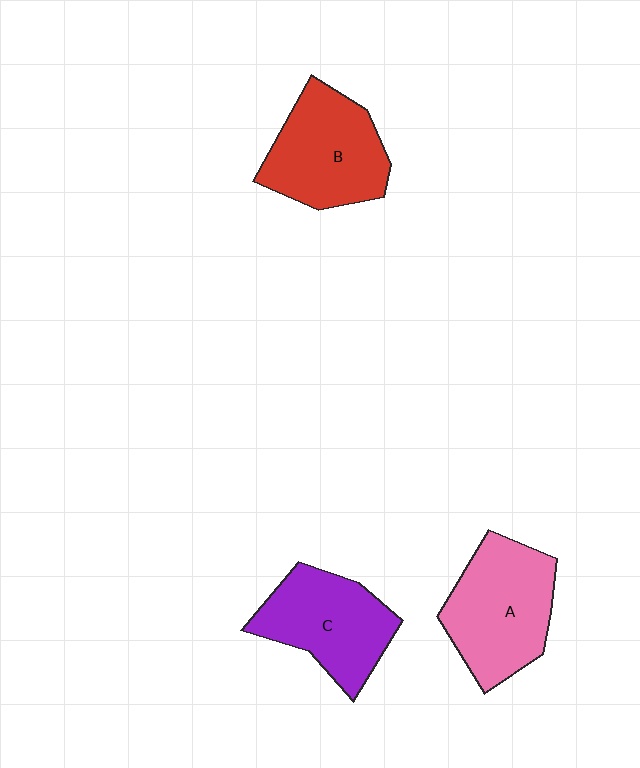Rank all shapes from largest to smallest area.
From largest to smallest: A (pink), B (red), C (purple).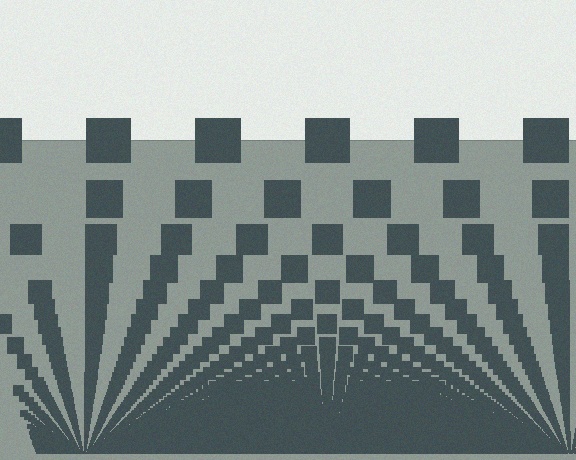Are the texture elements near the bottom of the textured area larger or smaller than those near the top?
Smaller. The gradient is inverted — elements near the bottom are smaller and denser.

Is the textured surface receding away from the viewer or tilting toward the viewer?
The surface appears to tilt toward the viewer. Texture elements get larger and sparser toward the top.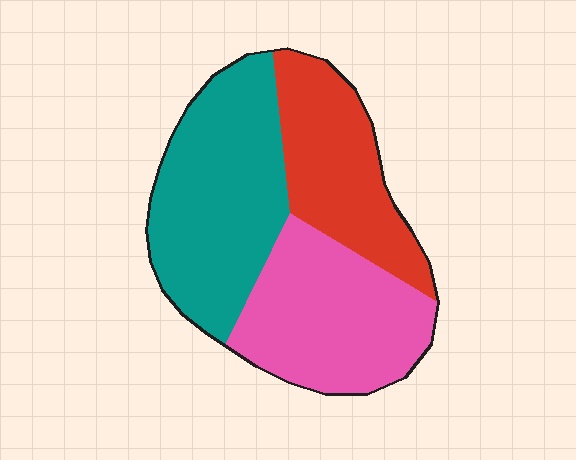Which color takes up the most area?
Teal, at roughly 40%.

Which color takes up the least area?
Red, at roughly 25%.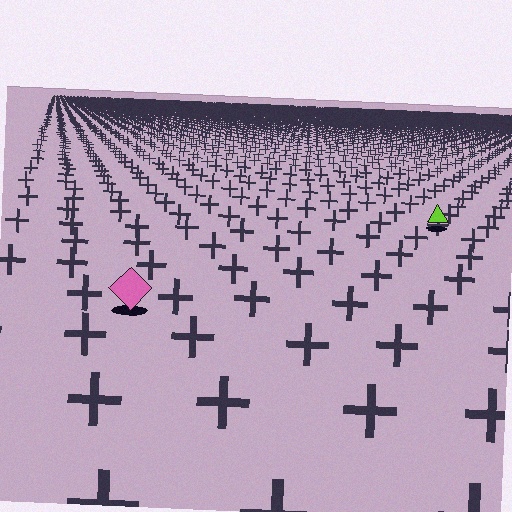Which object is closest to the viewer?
The pink diamond is closest. The texture marks near it are larger and more spread out.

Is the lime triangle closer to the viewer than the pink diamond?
No. The pink diamond is closer — you can tell from the texture gradient: the ground texture is coarser near it.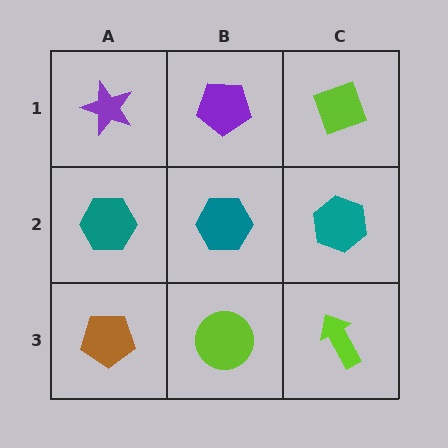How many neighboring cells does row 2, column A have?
3.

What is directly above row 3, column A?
A teal hexagon.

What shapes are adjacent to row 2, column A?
A purple star (row 1, column A), a brown pentagon (row 3, column A), a teal hexagon (row 2, column B).